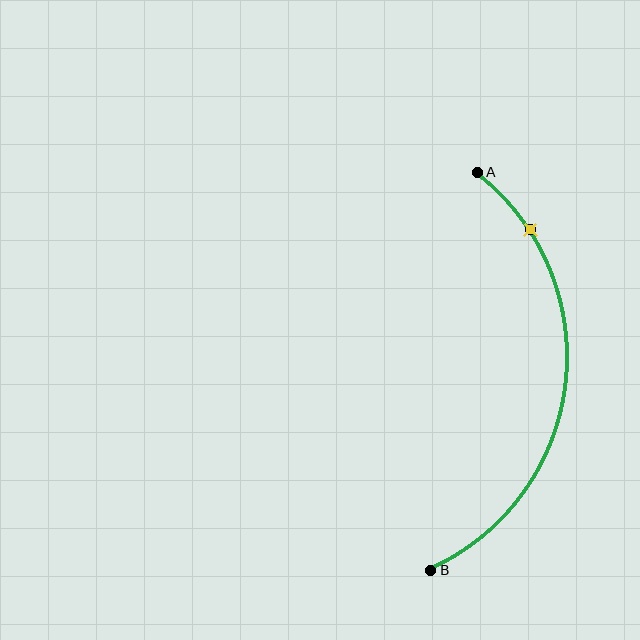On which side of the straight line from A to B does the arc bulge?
The arc bulges to the right of the straight line connecting A and B.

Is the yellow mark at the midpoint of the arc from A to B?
No. The yellow mark lies on the arc but is closer to endpoint A. The arc midpoint would be at the point on the curve equidistant along the arc from both A and B.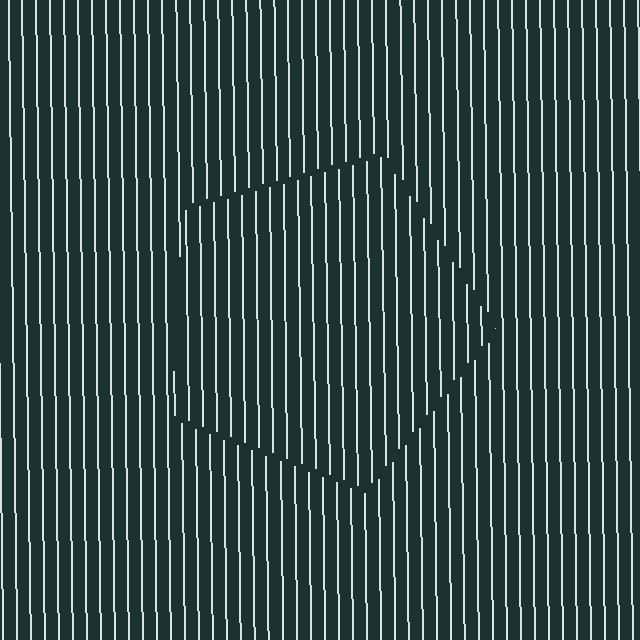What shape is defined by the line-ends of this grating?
An illusory pentagon. The interior of the shape contains the same grating, shifted by half a period — the contour is defined by the phase discontinuity where line-ends from the inner and outer gratings abut.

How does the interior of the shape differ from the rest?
The interior of the shape contains the same grating, shifted by half a period — the contour is defined by the phase discontinuity where line-ends from the inner and outer gratings abut.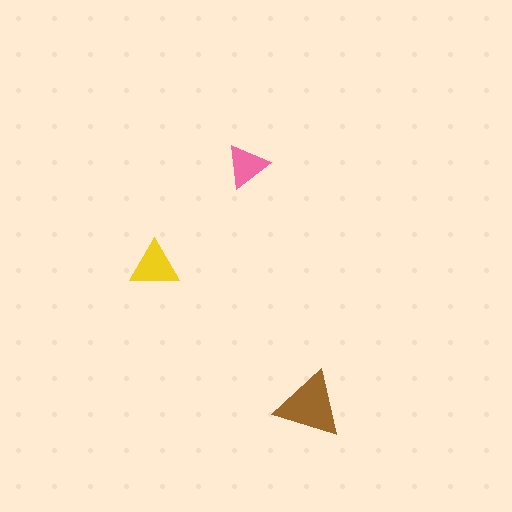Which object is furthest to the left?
The yellow triangle is leftmost.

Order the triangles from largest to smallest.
the brown one, the yellow one, the pink one.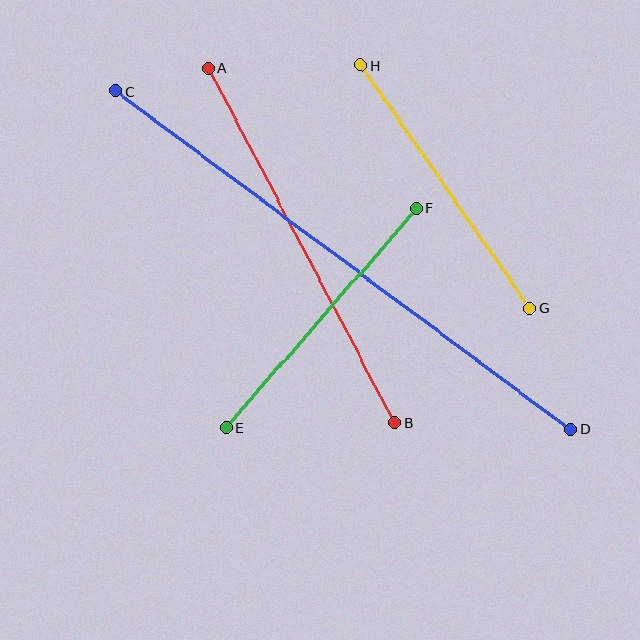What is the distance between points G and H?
The distance is approximately 295 pixels.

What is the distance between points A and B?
The distance is approximately 400 pixels.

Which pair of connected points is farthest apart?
Points C and D are farthest apart.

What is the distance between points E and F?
The distance is approximately 291 pixels.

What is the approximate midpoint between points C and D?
The midpoint is at approximately (343, 260) pixels.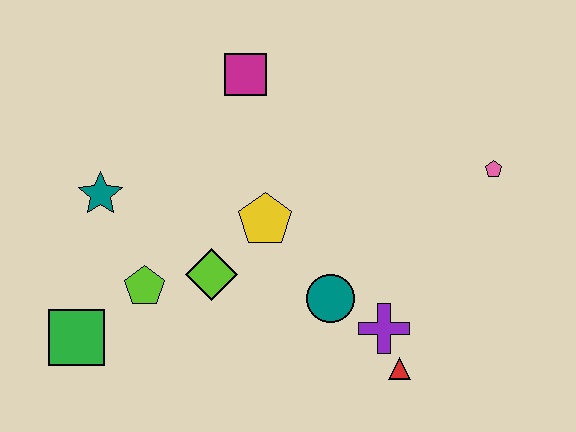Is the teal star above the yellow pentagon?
Yes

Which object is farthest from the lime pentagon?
The pink pentagon is farthest from the lime pentagon.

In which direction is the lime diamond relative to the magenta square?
The lime diamond is below the magenta square.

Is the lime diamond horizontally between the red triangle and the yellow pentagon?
No